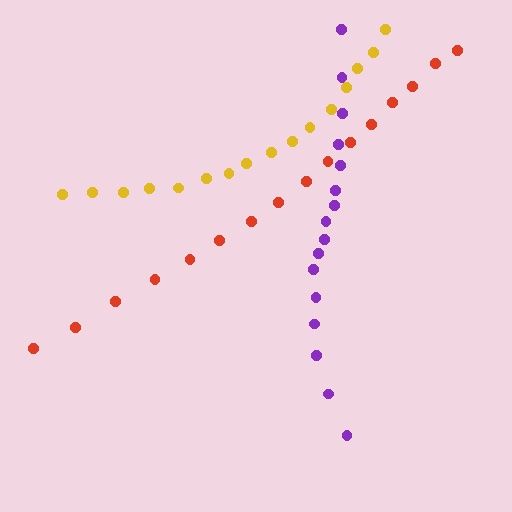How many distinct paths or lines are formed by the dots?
There are 3 distinct paths.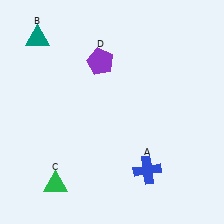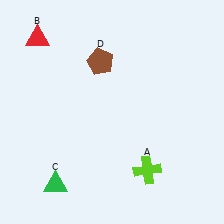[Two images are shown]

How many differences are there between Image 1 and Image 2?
There are 3 differences between the two images.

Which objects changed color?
A changed from blue to lime. B changed from teal to red. D changed from purple to brown.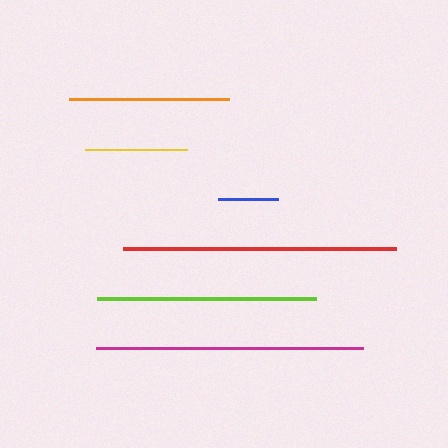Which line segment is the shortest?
The blue line is the shortest at approximately 60 pixels.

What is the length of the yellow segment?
The yellow segment is approximately 102 pixels long.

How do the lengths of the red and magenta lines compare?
The red and magenta lines are approximately the same length.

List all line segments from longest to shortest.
From longest to shortest: red, magenta, lime, orange, yellow, blue.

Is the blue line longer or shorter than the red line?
The red line is longer than the blue line.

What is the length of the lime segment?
The lime segment is approximately 219 pixels long.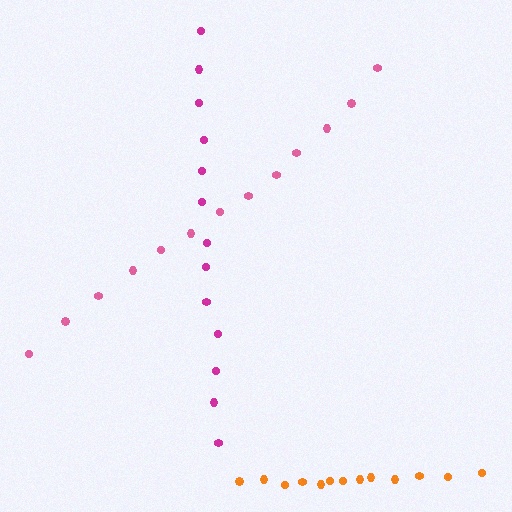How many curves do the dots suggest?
There are 3 distinct paths.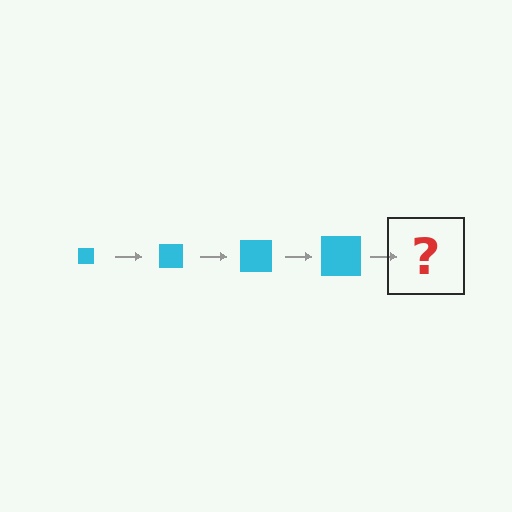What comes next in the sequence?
The next element should be a cyan square, larger than the previous one.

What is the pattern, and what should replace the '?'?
The pattern is that the square gets progressively larger each step. The '?' should be a cyan square, larger than the previous one.